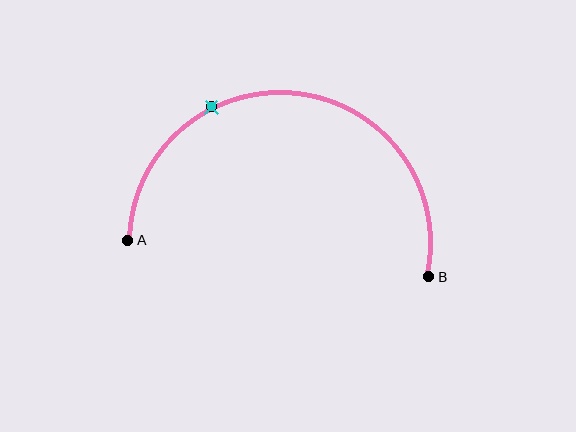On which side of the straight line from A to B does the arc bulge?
The arc bulges above the straight line connecting A and B.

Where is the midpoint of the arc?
The arc midpoint is the point on the curve farthest from the straight line joining A and B. It sits above that line.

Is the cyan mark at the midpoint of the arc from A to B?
No. The cyan mark lies on the arc but is closer to endpoint A. The arc midpoint would be at the point on the curve equidistant along the arc from both A and B.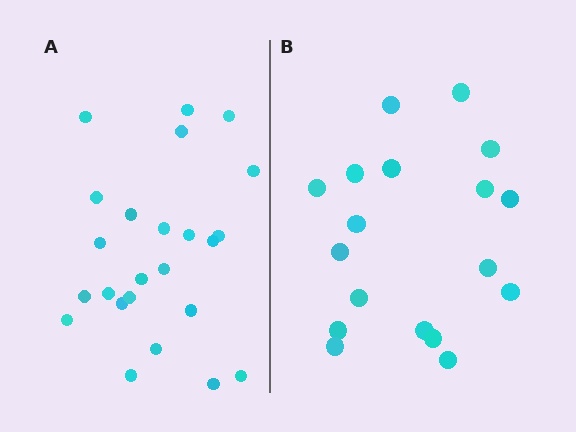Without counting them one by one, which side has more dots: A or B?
Region A (the left region) has more dots.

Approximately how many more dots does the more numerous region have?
Region A has about 6 more dots than region B.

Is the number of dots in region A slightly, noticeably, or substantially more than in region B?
Region A has noticeably more, but not dramatically so. The ratio is roughly 1.3 to 1.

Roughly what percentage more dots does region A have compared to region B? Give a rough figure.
About 35% more.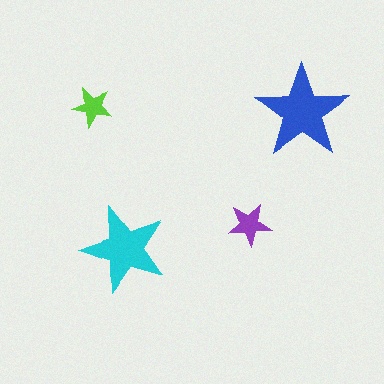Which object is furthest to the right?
The blue star is rightmost.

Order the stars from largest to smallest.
the blue one, the cyan one, the purple one, the lime one.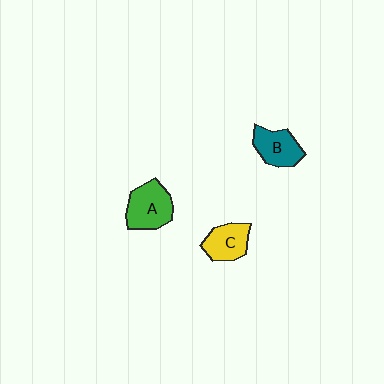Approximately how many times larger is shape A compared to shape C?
Approximately 1.3 times.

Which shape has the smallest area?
Shape C (yellow).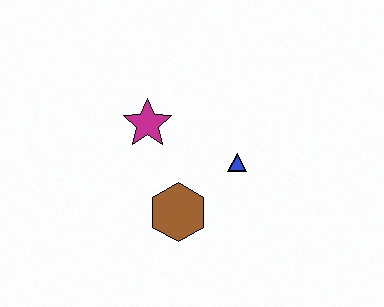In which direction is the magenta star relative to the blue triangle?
The magenta star is to the left of the blue triangle.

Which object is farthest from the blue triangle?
The magenta star is farthest from the blue triangle.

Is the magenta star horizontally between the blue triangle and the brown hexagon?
No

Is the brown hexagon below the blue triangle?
Yes